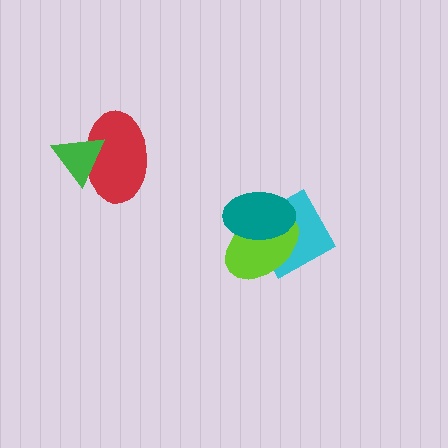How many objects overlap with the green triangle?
1 object overlaps with the green triangle.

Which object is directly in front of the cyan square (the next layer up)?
The lime ellipse is directly in front of the cyan square.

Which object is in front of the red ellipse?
The green triangle is in front of the red ellipse.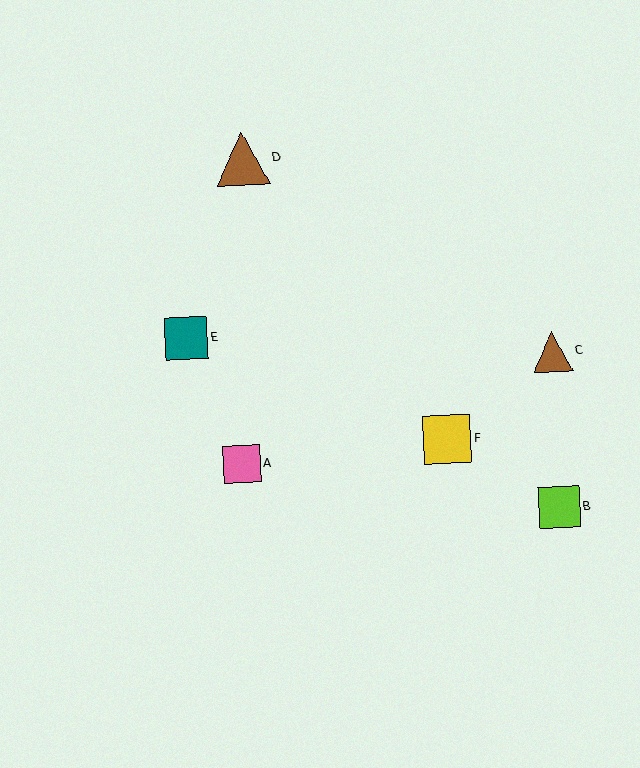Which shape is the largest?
The brown triangle (labeled D) is the largest.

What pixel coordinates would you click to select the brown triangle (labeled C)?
Click at (552, 352) to select the brown triangle C.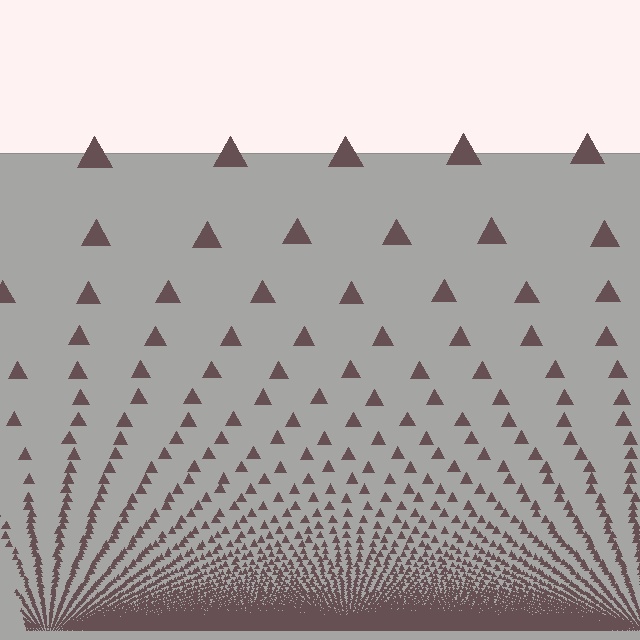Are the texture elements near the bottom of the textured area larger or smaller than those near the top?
Smaller. The gradient is inverted — elements near the bottom are smaller and denser.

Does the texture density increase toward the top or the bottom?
Density increases toward the bottom.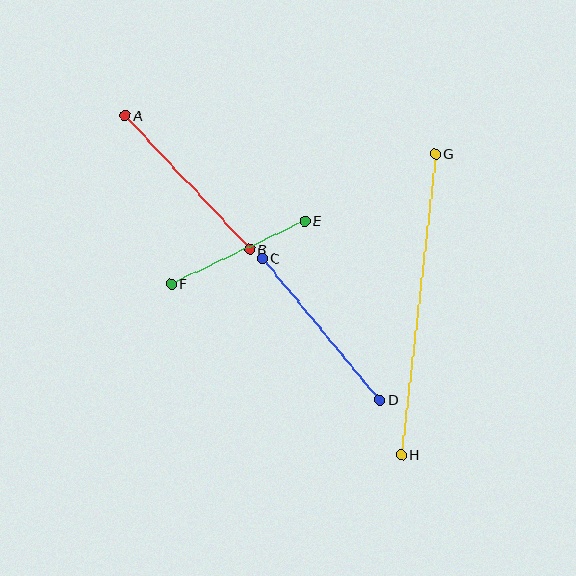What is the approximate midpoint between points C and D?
The midpoint is at approximately (321, 329) pixels.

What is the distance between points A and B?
The distance is approximately 183 pixels.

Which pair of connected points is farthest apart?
Points G and H are farthest apart.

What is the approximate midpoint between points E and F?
The midpoint is at approximately (238, 253) pixels.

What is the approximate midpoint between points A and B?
The midpoint is at approximately (187, 182) pixels.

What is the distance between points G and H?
The distance is approximately 303 pixels.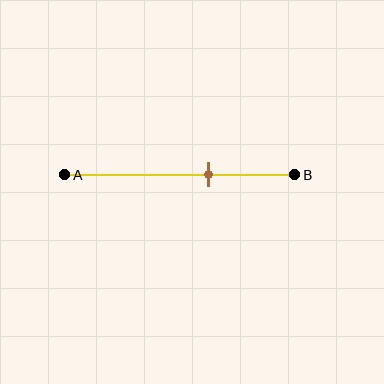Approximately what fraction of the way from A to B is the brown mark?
The brown mark is approximately 65% of the way from A to B.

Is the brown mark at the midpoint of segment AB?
No, the mark is at about 65% from A, not at the 50% midpoint.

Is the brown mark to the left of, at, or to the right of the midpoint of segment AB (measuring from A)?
The brown mark is to the right of the midpoint of segment AB.